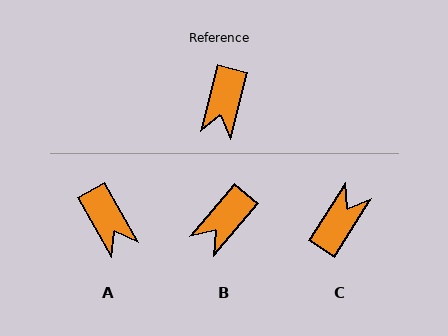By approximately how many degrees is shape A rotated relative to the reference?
Approximately 44 degrees counter-clockwise.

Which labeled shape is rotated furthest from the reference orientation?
C, about 162 degrees away.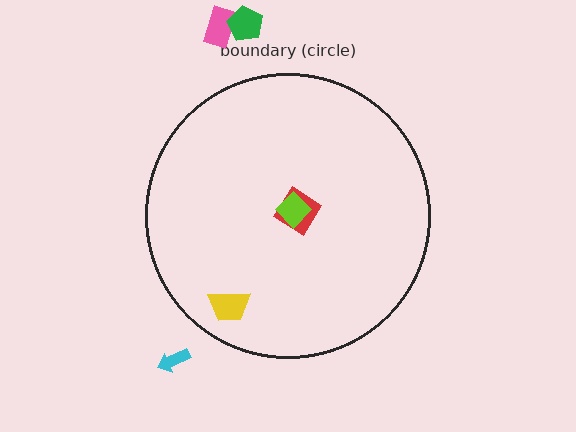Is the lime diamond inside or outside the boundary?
Inside.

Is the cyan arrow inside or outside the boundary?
Outside.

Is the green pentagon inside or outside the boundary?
Outside.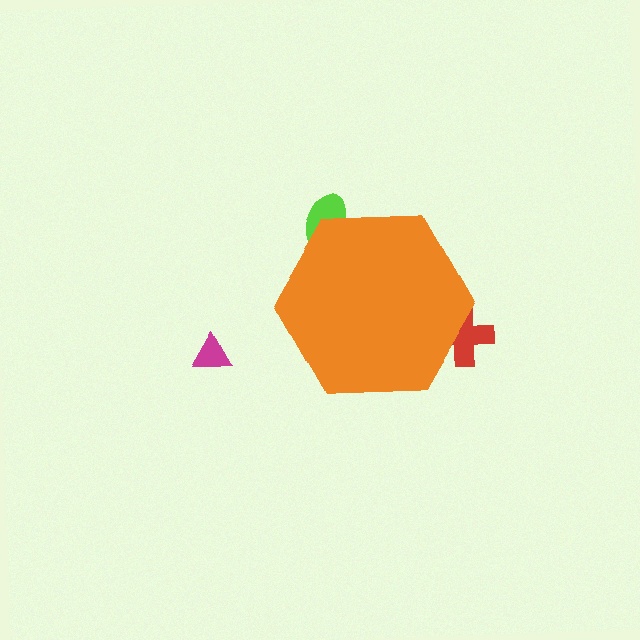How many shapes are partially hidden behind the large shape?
2 shapes are partially hidden.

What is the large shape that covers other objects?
An orange hexagon.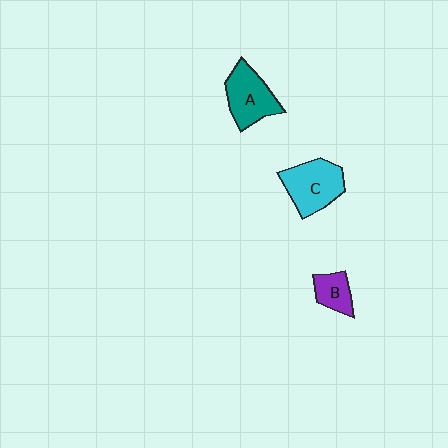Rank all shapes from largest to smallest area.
From largest to smallest: C (cyan), A (teal), B (purple).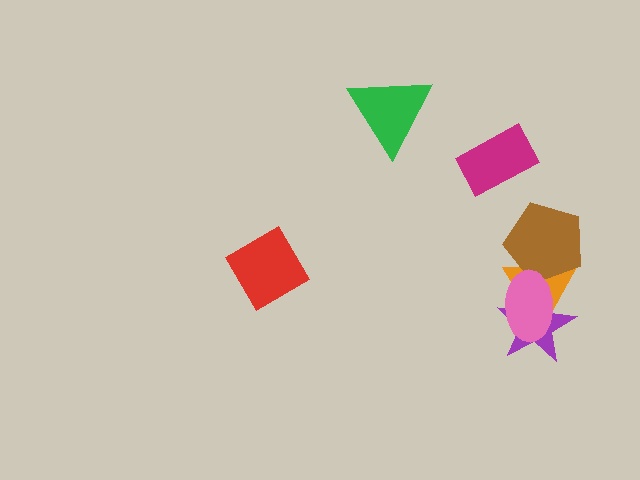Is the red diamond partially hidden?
No, no other shape covers it.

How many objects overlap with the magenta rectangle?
0 objects overlap with the magenta rectangle.